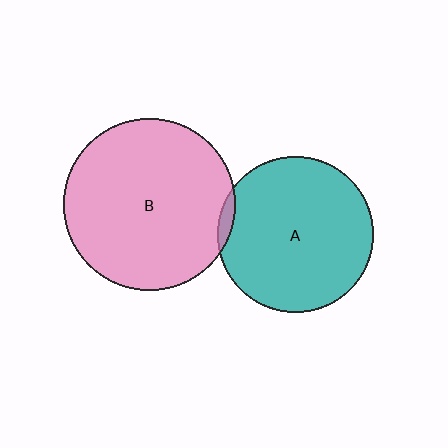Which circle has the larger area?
Circle B (pink).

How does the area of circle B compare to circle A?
Approximately 1.2 times.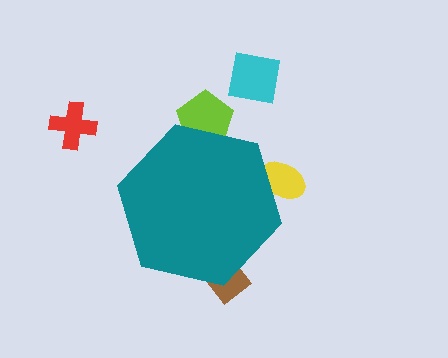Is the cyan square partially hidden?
No, the cyan square is fully visible.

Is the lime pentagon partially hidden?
Yes, the lime pentagon is partially hidden behind the teal hexagon.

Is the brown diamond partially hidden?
Yes, the brown diamond is partially hidden behind the teal hexagon.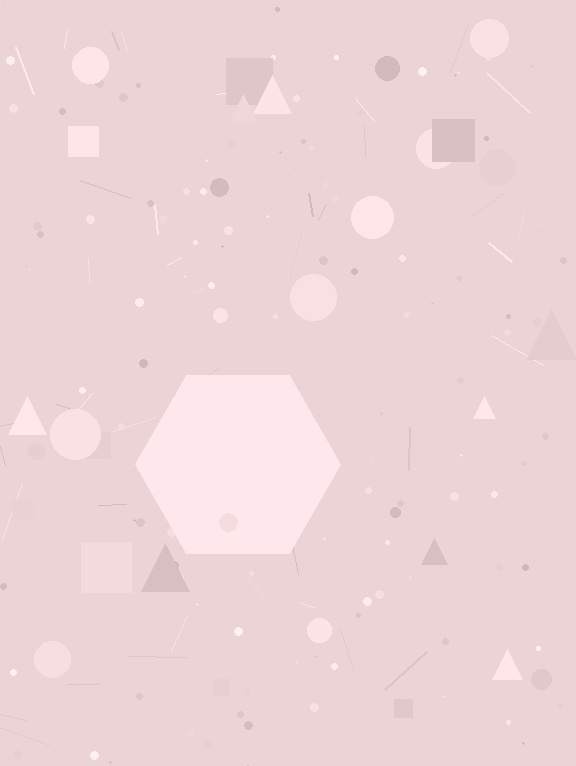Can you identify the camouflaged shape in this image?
The camouflaged shape is a hexagon.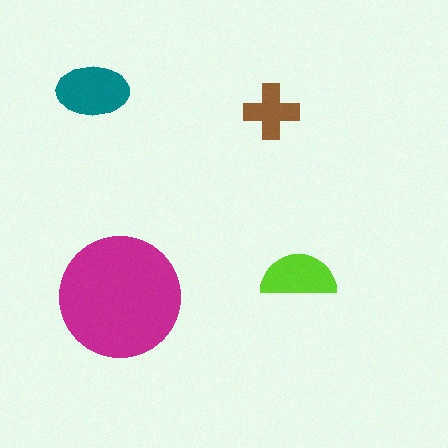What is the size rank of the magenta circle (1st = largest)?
1st.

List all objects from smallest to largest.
The brown cross, the lime semicircle, the teal ellipse, the magenta circle.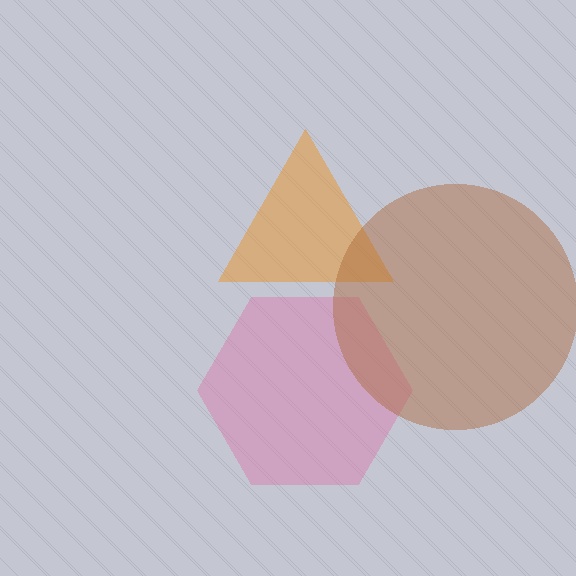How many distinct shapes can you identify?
There are 3 distinct shapes: a pink hexagon, an orange triangle, a brown circle.